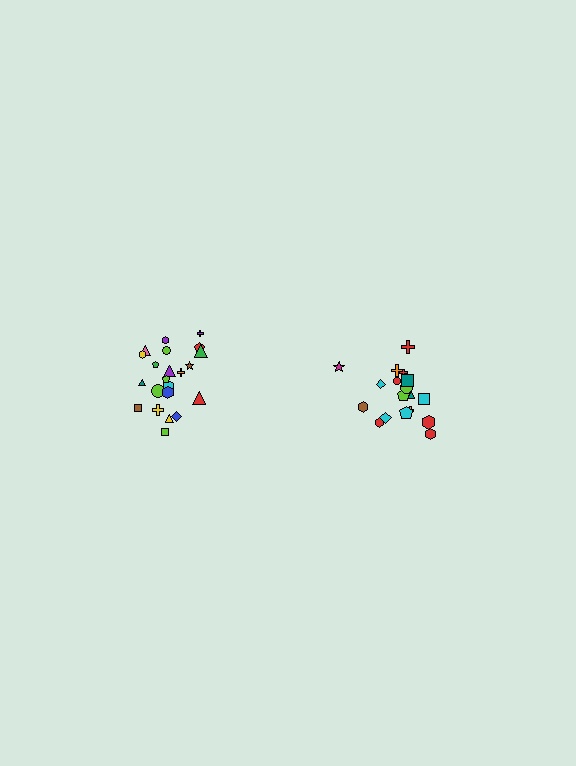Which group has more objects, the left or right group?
The left group.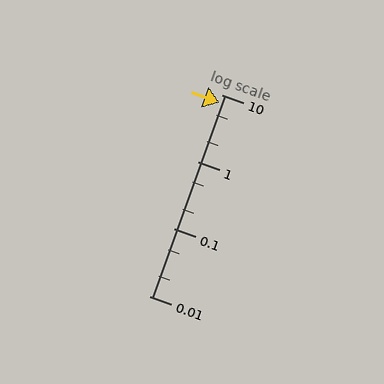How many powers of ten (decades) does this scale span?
The scale spans 3 decades, from 0.01 to 10.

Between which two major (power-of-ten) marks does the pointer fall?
The pointer is between 1 and 10.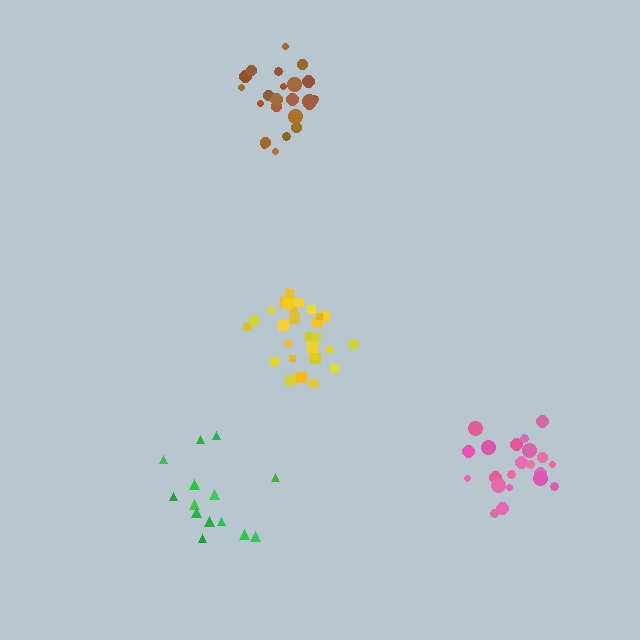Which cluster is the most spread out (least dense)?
Green.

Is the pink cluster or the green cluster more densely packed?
Pink.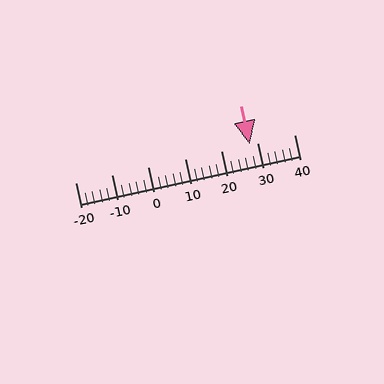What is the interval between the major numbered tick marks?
The major tick marks are spaced 10 units apart.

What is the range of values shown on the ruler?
The ruler shows values from -20 to 40.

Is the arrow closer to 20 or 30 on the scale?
The arrow is closer to 30.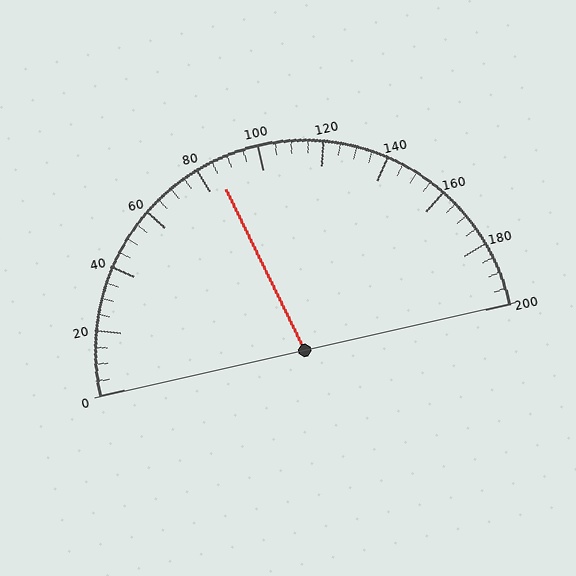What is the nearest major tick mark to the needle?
The nearest major tick mark is 80.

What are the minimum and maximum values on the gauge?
The gauge ranges from 0 to 200.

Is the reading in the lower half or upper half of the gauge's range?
The reading is in the lower half of the range (0 to 200).